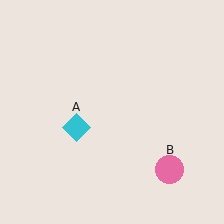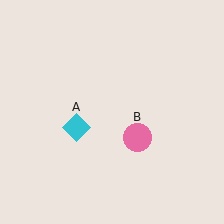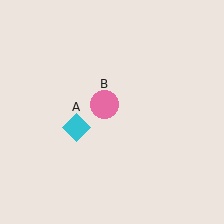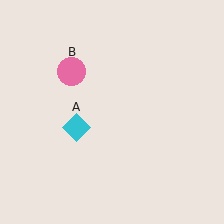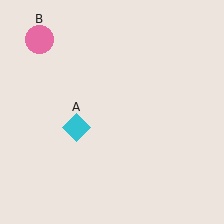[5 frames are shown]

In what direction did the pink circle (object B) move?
The pink circle (object B) moved up and to the left.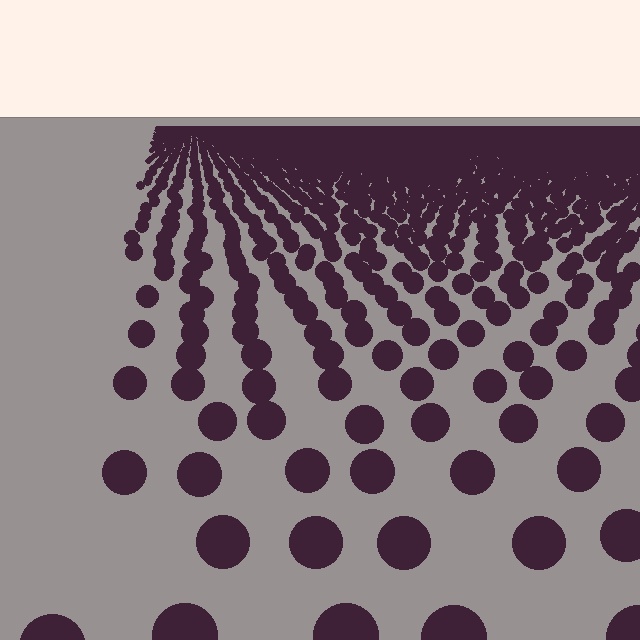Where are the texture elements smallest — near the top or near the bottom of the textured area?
Near the top.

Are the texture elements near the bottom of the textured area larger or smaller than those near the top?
Larger. Near the bottom, elements are closer to the viewer and appear at a bigger on-screen size.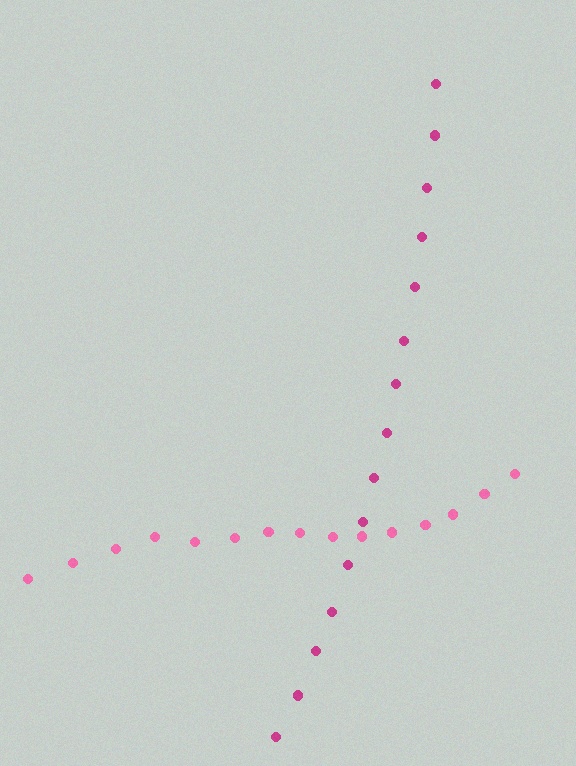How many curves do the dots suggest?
There are 2 distinct paths.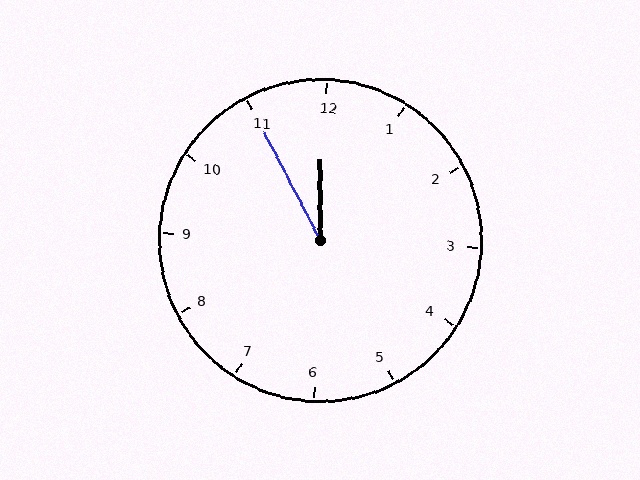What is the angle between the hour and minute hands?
Approximately 28 degrees.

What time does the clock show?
11:55.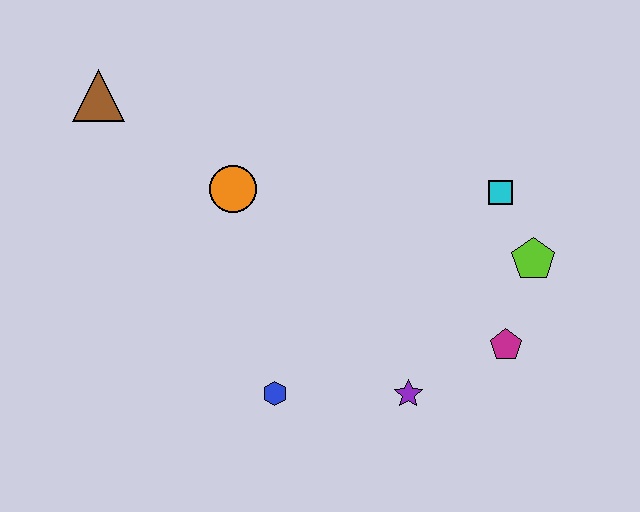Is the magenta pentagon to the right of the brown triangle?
Yes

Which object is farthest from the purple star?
The brown triangle is farthest from the purple star.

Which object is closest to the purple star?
The magenta pentagon is closest to the purple star.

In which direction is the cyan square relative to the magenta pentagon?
The cyan square is above the magenta pentagon.